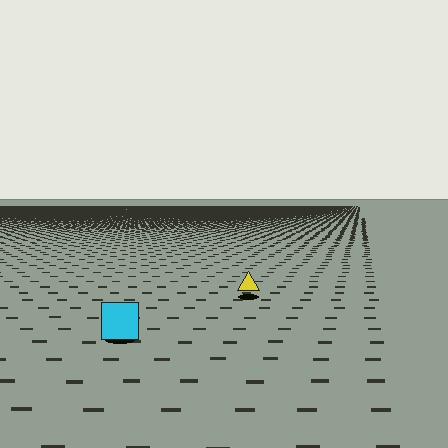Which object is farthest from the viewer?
The yellow triangle is farthest from the viewer. It appears smaller and the ground texture around it is denser.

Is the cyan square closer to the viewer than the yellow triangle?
Yes. The cyan square is closer — you can tell from the texture gradient: the ground texture is coarser near it.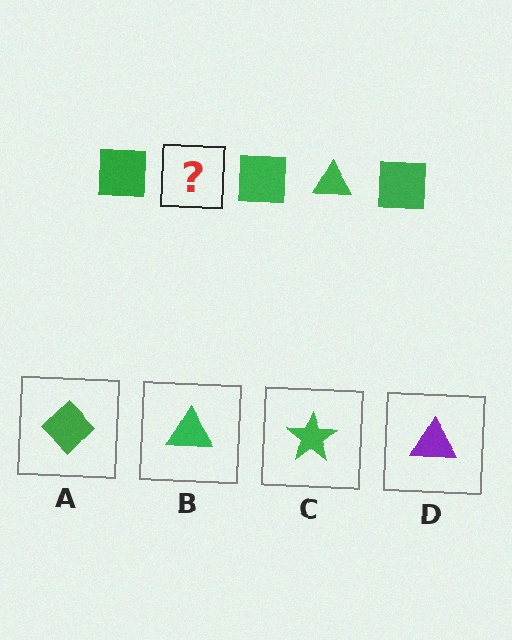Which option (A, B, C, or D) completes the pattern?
B.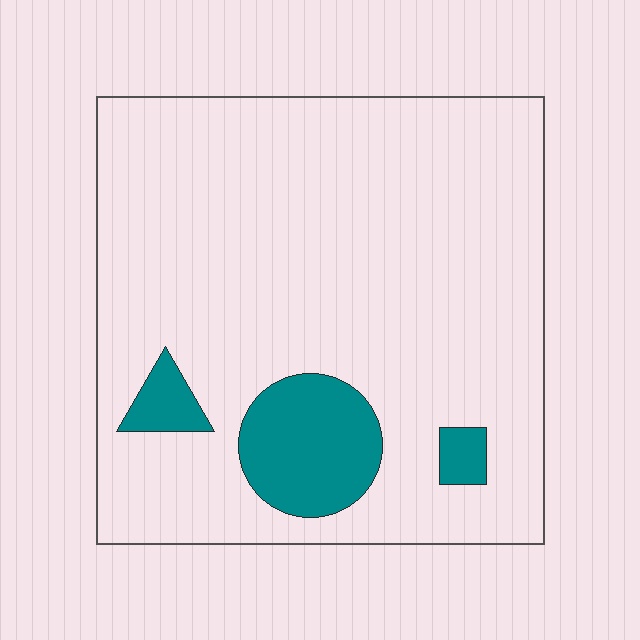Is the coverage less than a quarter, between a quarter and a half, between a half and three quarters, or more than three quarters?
Less than a quarter.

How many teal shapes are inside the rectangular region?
3.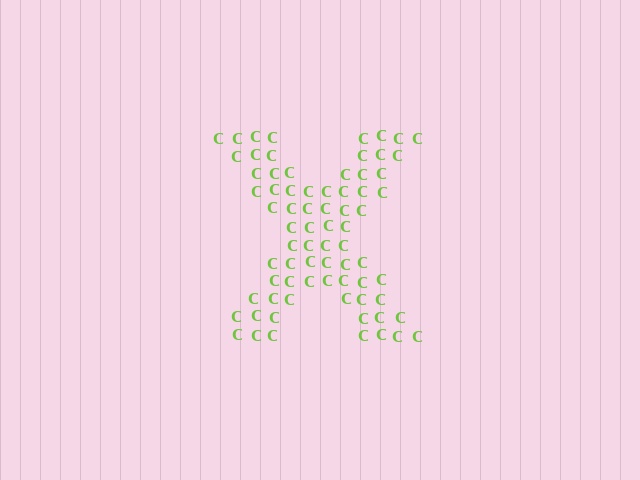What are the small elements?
The small elements are letter C's.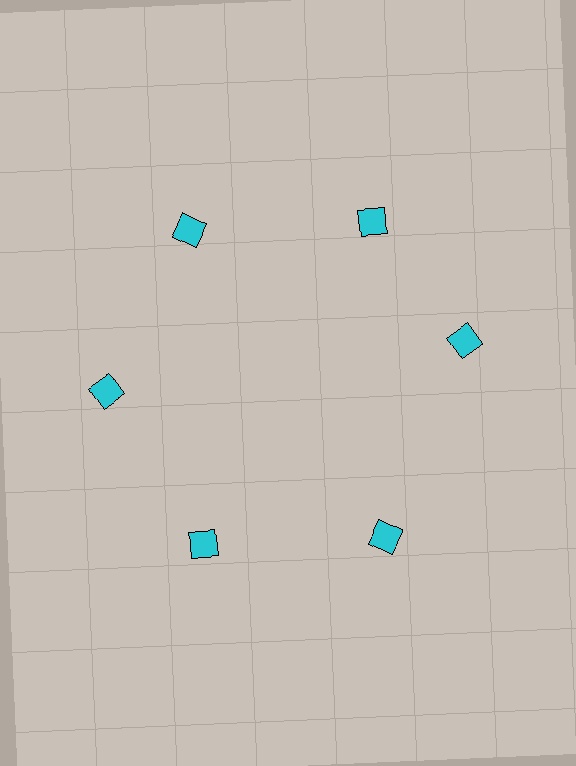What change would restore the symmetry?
The symmetry would be restored by rotating it back into even spacing with its neighbors so that all 6 squares sit at equal angles and equal distance from the center.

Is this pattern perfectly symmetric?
No. The 6 cyan squares are arranged in a ring, but one element near the 3 o'clock position is rotated out of alignment along the ring, breaking the 6-fold rotational symmetry.